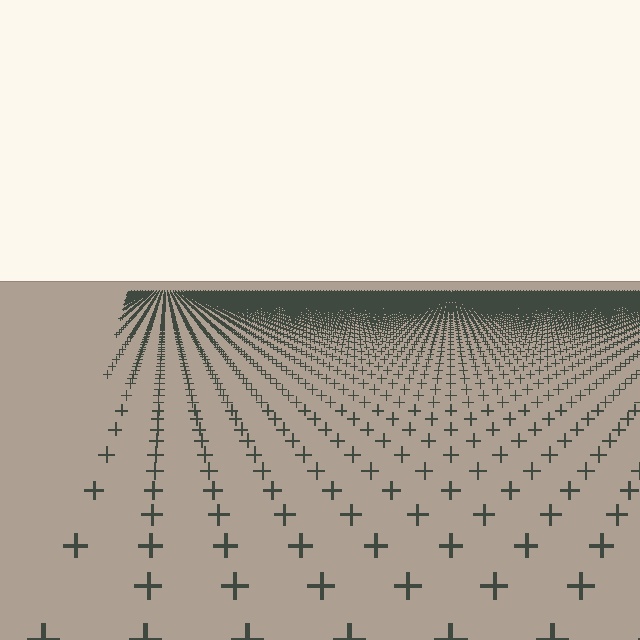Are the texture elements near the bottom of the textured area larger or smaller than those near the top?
Larger. Near the bottom, elements are closer to the viewer and appear at a bigger on-screen size.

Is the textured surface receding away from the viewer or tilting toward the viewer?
The surface is receding away from the viewer. Texture elements get smaller and denser toward the top.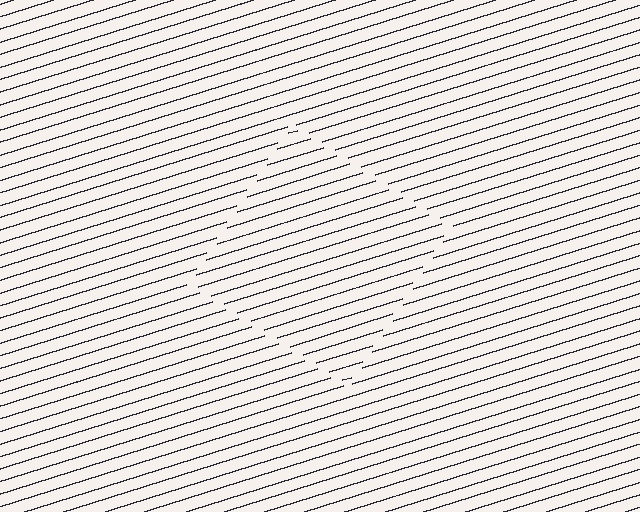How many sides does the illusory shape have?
4 sides — the line-ends trace a square.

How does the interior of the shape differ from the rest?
The interior of the shape contains the same grating, shifted by half a period — the contour is defined by the phase discontinuity where line-ends from the inner and outer gratings abut.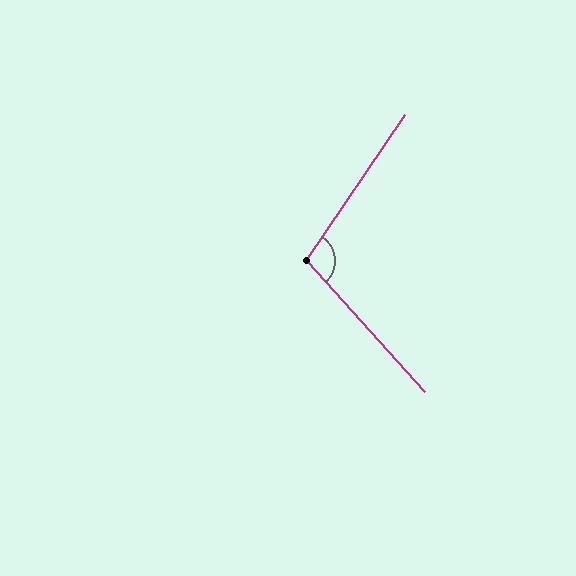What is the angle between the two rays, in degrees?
Approximately 103 degrees.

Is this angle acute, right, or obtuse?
It is obtuse.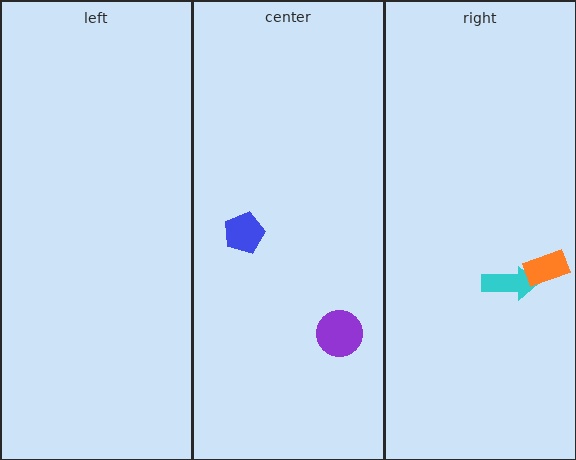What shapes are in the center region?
The purple circle, the blue pentagon.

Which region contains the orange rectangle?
The right region.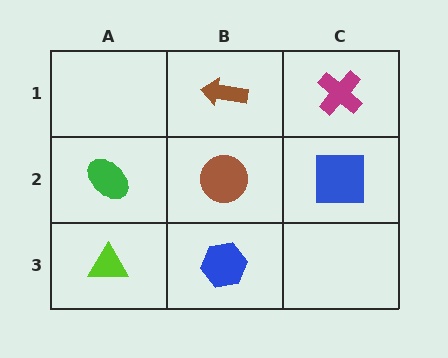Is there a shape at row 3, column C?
No, that cell is empty.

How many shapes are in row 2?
3 shapes.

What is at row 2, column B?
A brown circle.